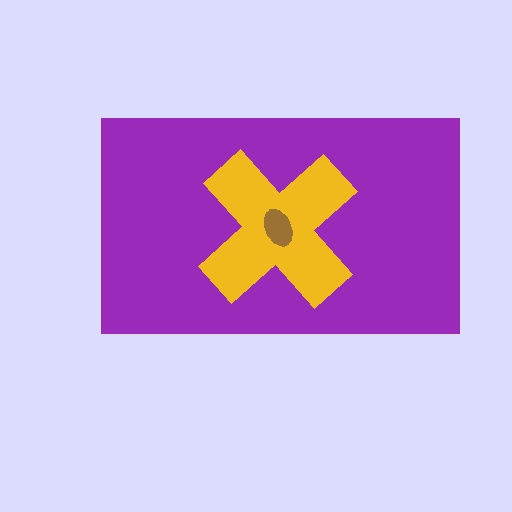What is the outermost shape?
The purple rectangle.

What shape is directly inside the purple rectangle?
The yellow cross.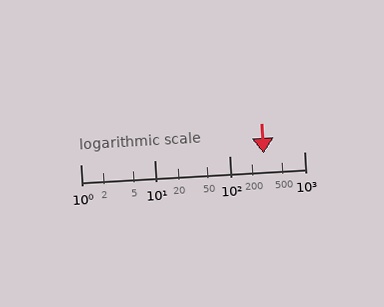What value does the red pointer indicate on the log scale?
The pointer indicates approximately 290.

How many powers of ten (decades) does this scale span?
The scale spans 3 decades, from 1 to 1000.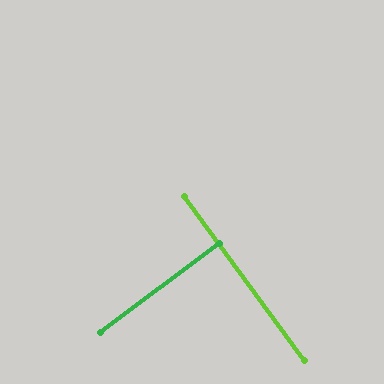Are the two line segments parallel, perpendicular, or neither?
Perpendicular — they meet at approximately 90°.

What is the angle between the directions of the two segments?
Approximately 90 degrees.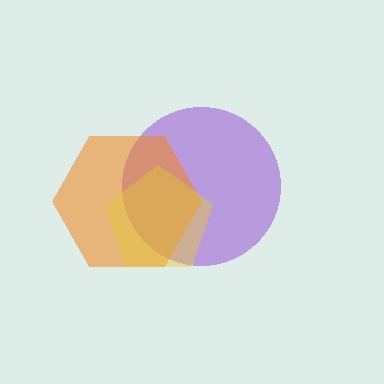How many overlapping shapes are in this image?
There are 3 overlapping shapes in the image.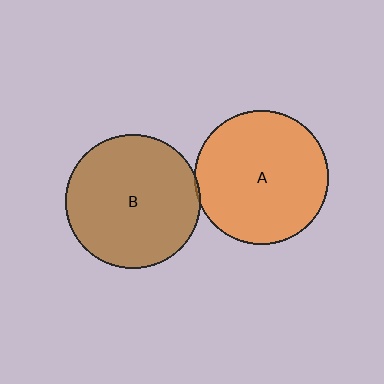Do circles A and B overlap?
Yes.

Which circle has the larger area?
Circle B (brown).